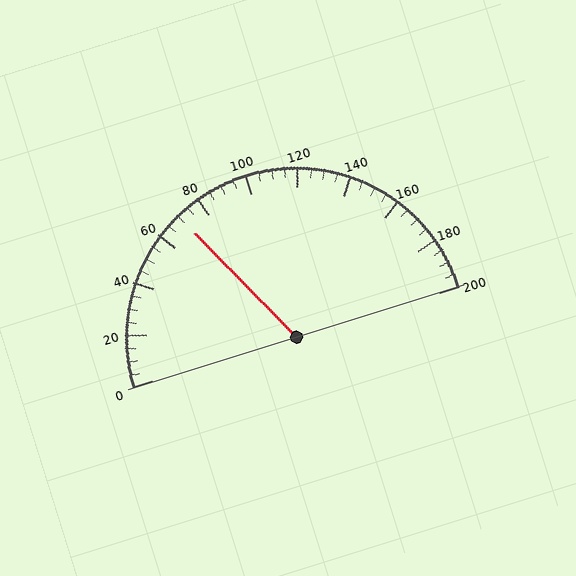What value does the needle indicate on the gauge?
The needle indicates approximately 70.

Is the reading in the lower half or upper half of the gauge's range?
The reading is in the lower half of the range (0 to 200).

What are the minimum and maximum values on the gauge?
The gauge ranges from 0 to 200.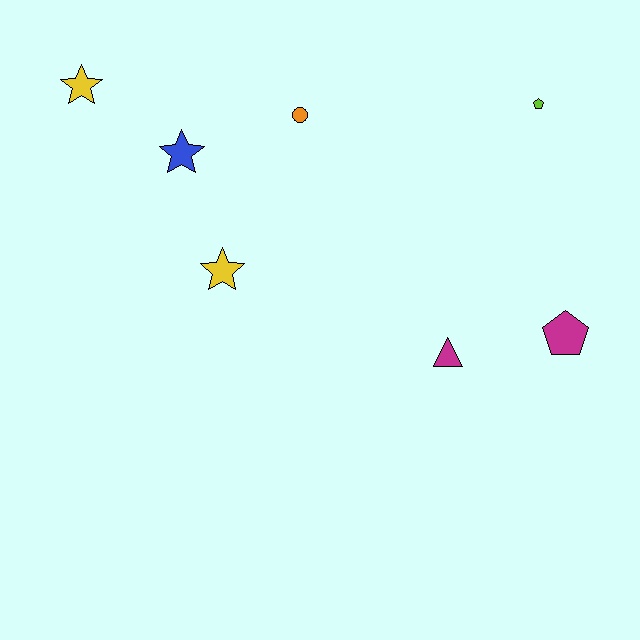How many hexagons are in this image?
There are no hexagons.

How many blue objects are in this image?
There is 1 blue object.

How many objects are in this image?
There are 7 objects.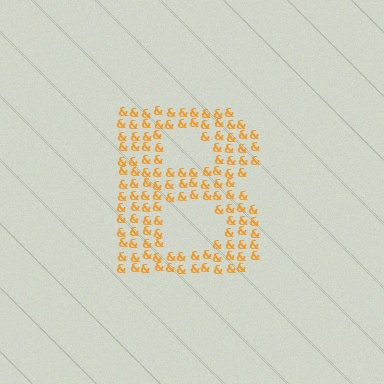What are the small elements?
The small elements are ampersands.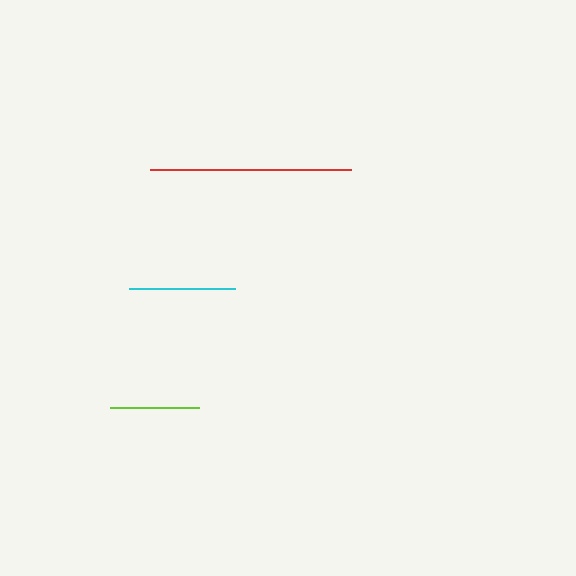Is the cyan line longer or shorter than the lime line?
The cyan line is longer than the lime line.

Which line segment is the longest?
The red line is the longest at approximately 201 pixels.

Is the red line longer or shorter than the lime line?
The red line is longer than the lime line.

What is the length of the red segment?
The red segment is approximately 201 pixels long.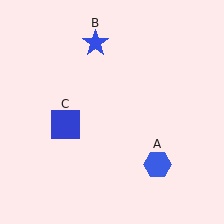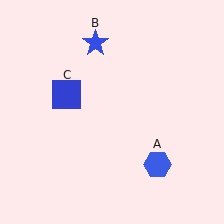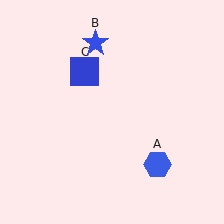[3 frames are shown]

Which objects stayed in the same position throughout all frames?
Blue hexagon (object A) and blue star (object B) remained stationary.